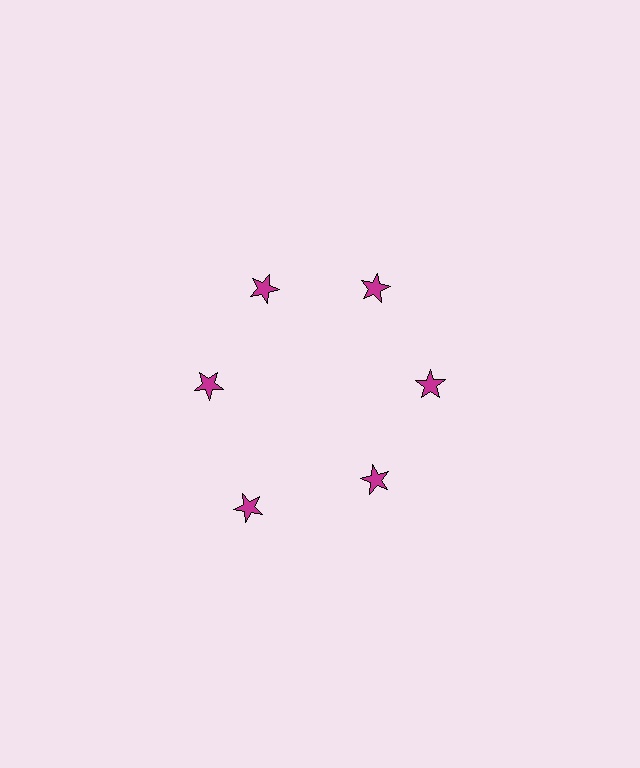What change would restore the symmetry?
The symmetry would be restored by moving it inward, back onto the ring so that all 6 stars sit at equal angles and equal distance from the center.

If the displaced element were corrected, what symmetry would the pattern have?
It would have 6-fold rotational symmetry — the pattern would map onto itself every 60 degrees.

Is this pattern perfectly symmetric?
No. The 6 magenta stars are arranged in a ring, but one element near the 7 o'clock position is pushed outward from the center, breaking the 6-fold rotational symmetry.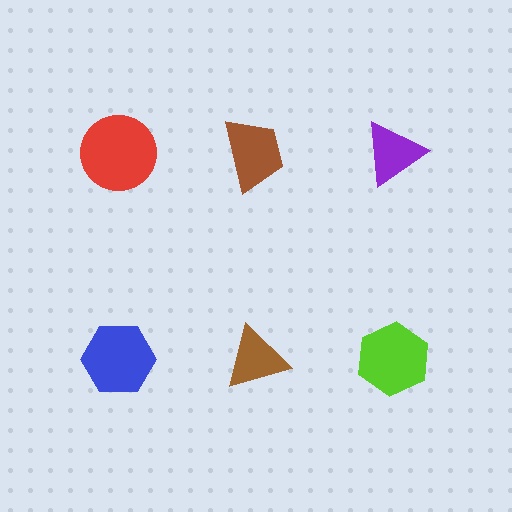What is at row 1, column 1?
A red circle.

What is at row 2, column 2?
A brown triangle.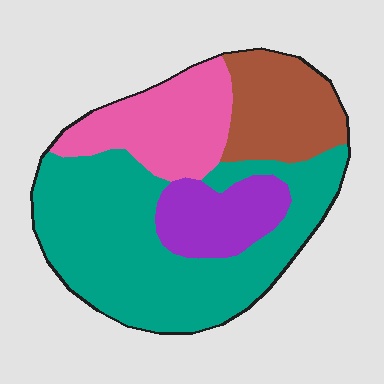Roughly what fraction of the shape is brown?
Brown covers 17% of the shape.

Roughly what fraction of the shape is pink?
Pink takes up less than a quarter of the shape.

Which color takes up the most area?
Teal, at roughly 50%.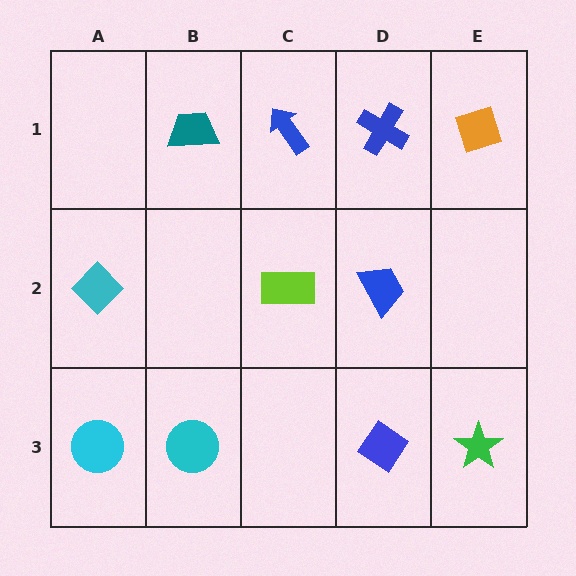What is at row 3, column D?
A blue diamond.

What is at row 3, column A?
A cyan circle.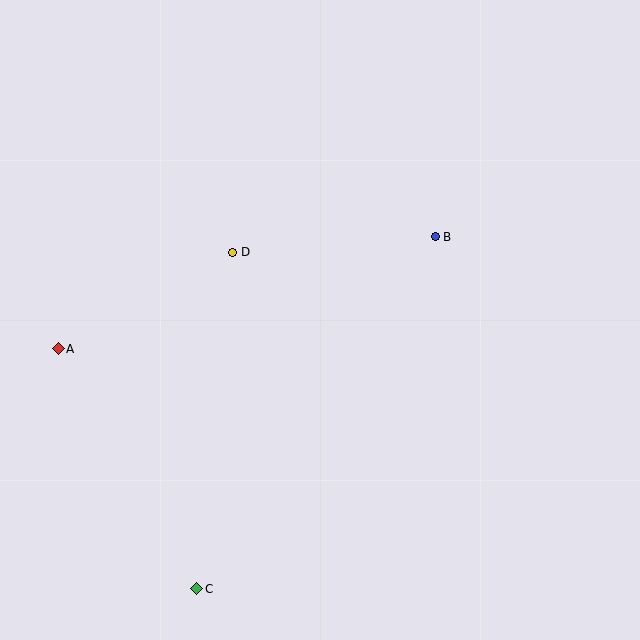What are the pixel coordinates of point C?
Point C is at (197, 589).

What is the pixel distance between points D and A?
The distance between D and A is 200 pixels.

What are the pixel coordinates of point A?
Point A is at (58, 349).